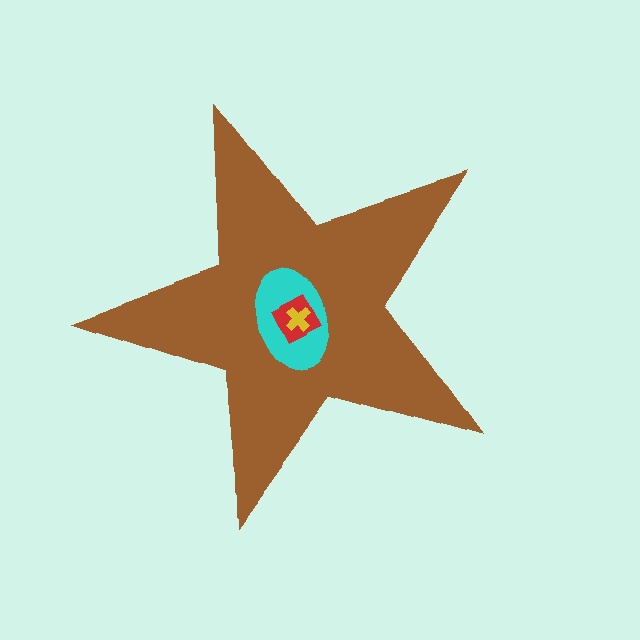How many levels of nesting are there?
4.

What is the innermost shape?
The yellow cross.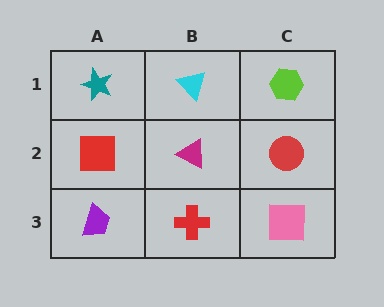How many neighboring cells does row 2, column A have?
3.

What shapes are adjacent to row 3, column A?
A red square (row 2, column A), a red cross (row 3, column B).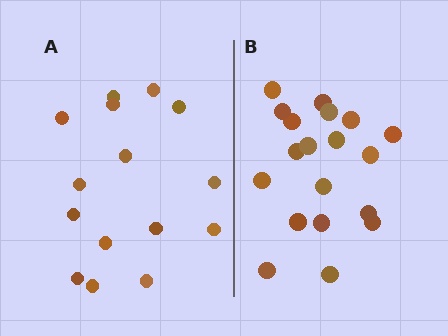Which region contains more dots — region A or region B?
Region B (the right region) has more dots.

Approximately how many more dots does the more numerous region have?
Region B has about 4 more dots than region A.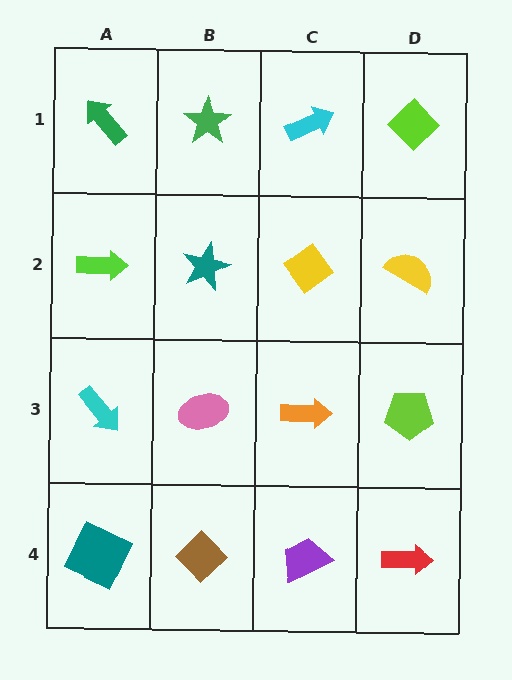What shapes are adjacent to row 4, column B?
A pink ellipse (row 3, column B), a teal square (row 4, column A), a purple trapezoid (row 4, column C).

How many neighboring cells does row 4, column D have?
2.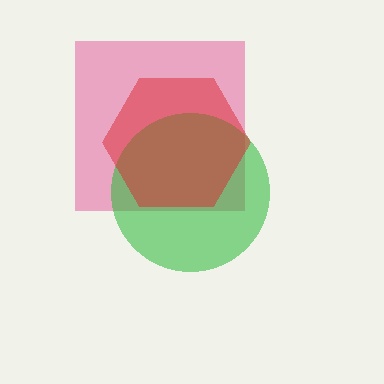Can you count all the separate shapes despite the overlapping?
Yes, there are 3 separate shapes.